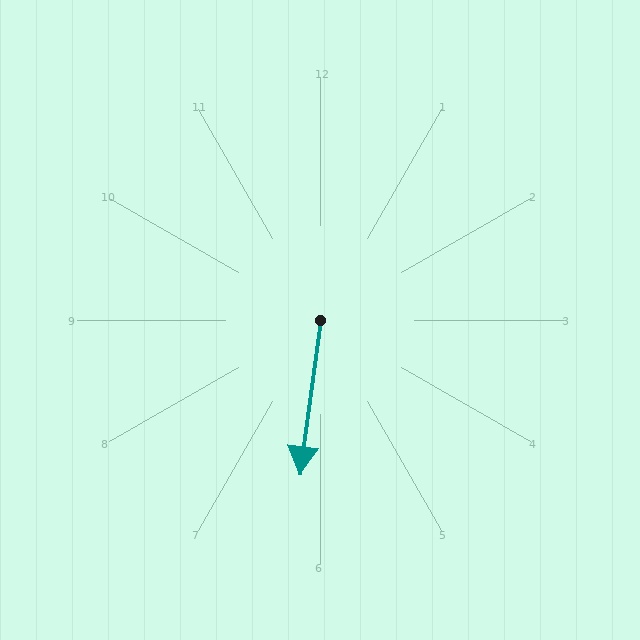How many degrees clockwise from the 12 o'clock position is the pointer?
Approximately 188 degrees.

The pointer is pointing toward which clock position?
Roughly 6 o'clock.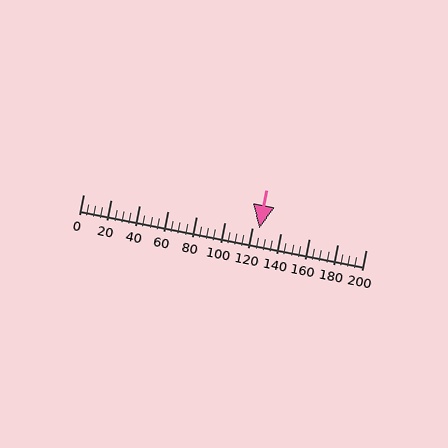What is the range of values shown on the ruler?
The ruler shows values from 0 to 200.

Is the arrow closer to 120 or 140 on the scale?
The arrow is closer to 120.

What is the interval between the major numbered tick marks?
The major tick marks are spaced 20 units apart.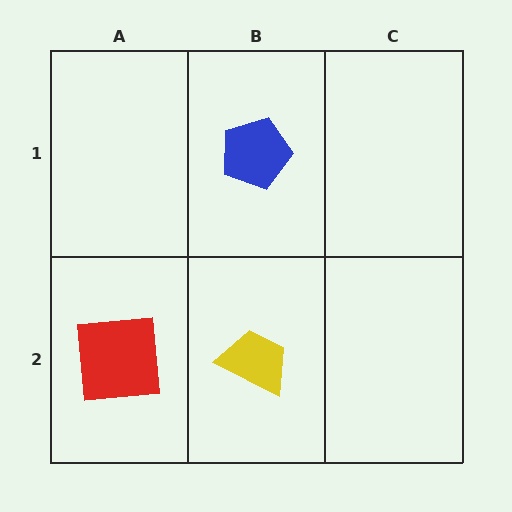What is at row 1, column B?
A blue pentagon.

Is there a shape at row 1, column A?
No, that cell is empty.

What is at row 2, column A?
A red square.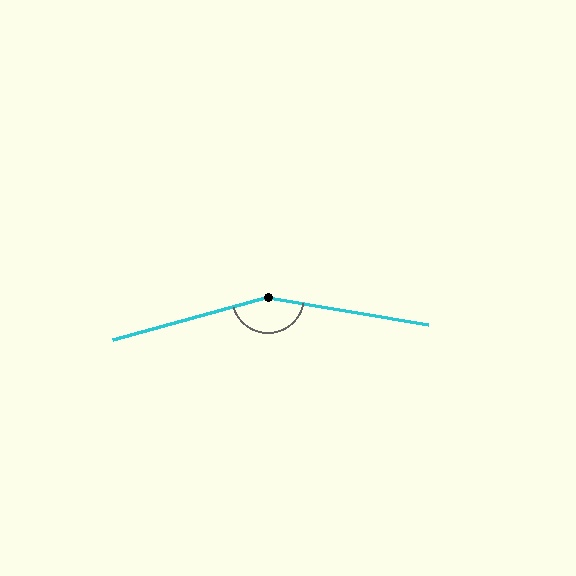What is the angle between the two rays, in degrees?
Approximately 155 degrees.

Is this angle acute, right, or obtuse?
It is obtuse.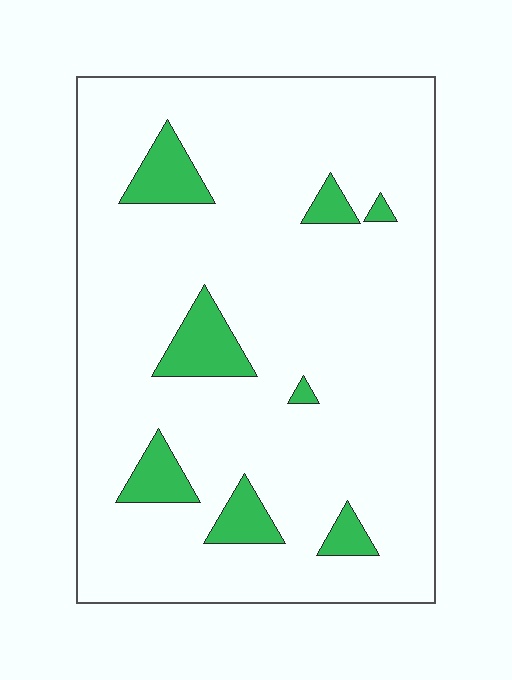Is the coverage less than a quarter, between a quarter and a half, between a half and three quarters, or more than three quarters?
Less than a quarter.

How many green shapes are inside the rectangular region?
8.